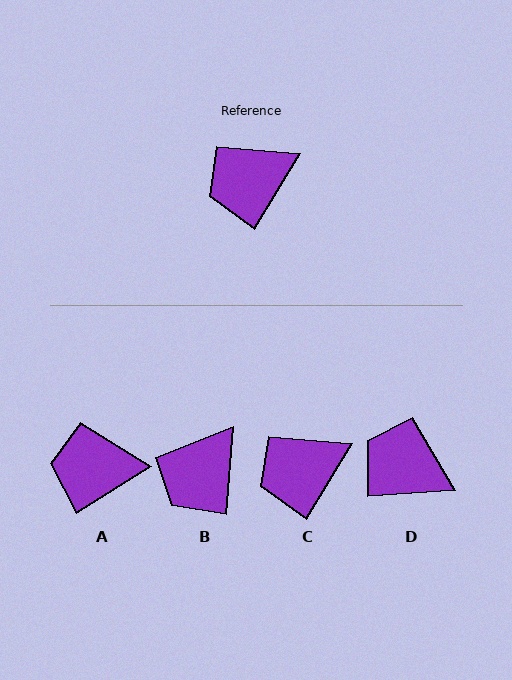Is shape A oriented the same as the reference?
No, it is off by about 27 degrees.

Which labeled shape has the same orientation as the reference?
C.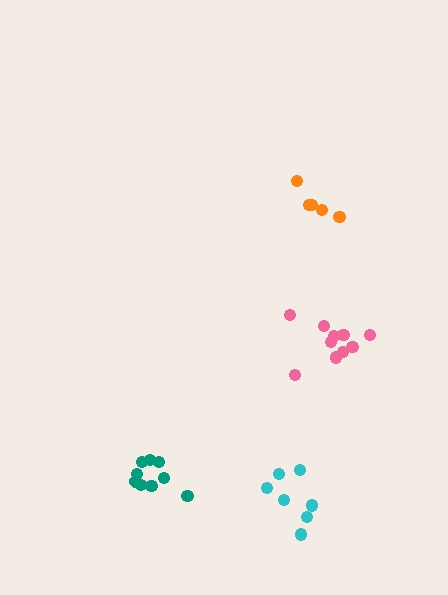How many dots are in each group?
Group 1: 5 dots, Group 2: 9 dots, Group 3: 10 dots, Group 4: 7 dots (31 total).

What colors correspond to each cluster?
The clusters are colored: orange, teal, pink, cyan.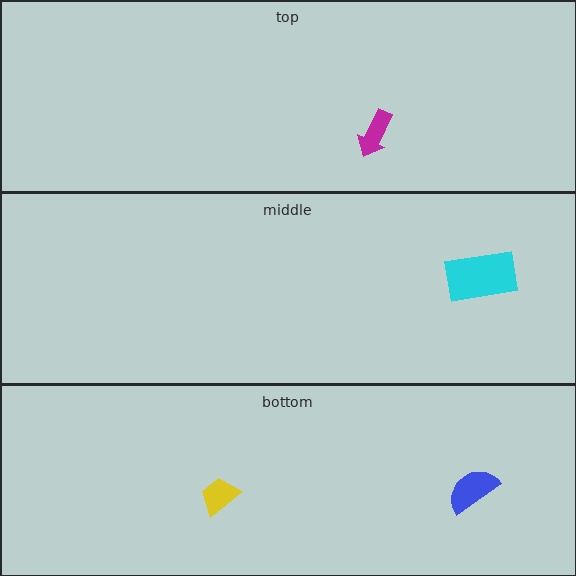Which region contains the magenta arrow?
The top region.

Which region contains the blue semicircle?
The bottom region.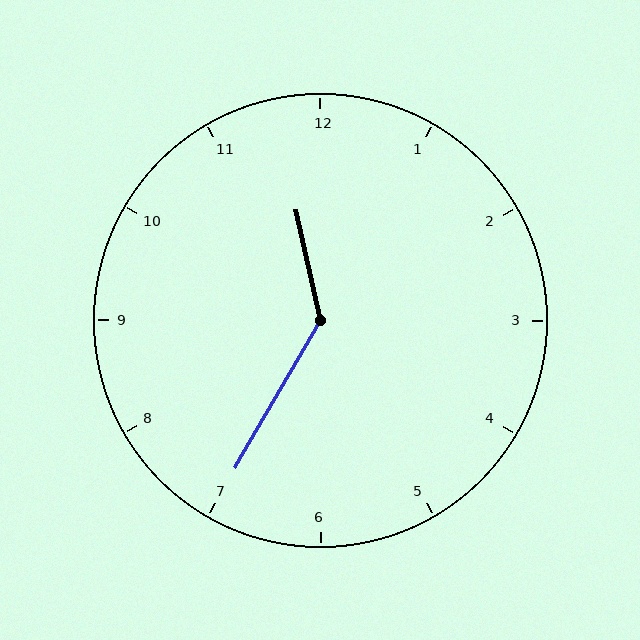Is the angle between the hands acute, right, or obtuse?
It is obtuse.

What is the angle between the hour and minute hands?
Approximately 138 degrees.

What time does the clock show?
11:35.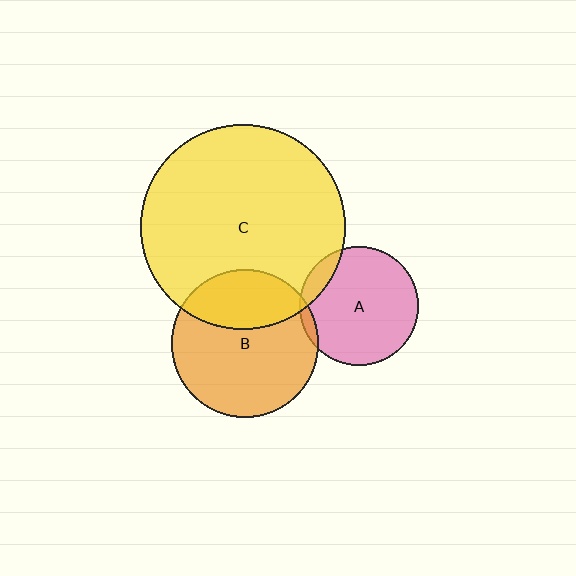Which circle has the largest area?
Circle C (yellow).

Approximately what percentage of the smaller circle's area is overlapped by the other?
Approximately 5%.